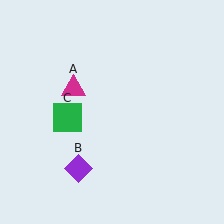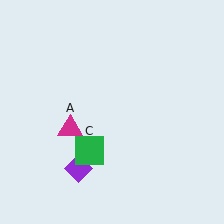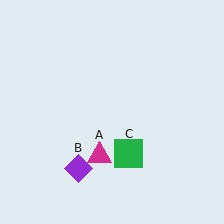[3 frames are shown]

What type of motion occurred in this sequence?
The magenta triangle (object A), green square (object C) rotated counterclockwise around the center of the scene.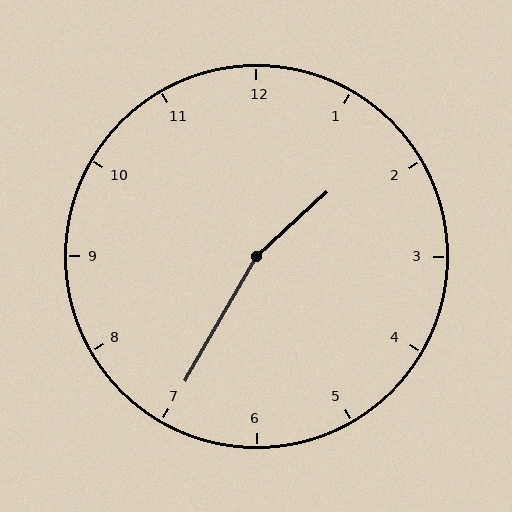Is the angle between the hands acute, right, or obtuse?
It is obtuse.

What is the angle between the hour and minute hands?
Approximately 162 degrees.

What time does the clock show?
1:35.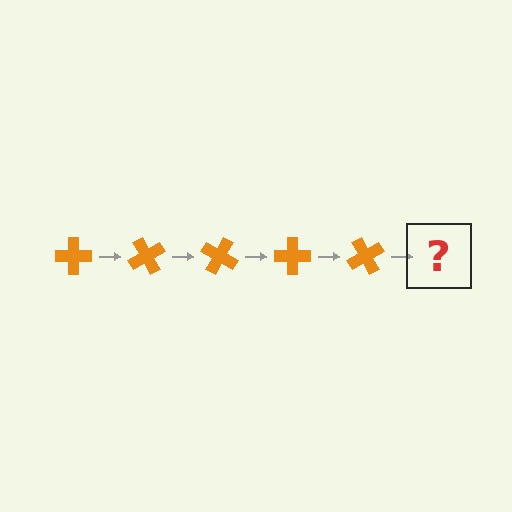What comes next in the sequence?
The next element should be an orange cross rotated 300 degrees.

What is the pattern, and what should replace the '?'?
The pattern is that the cross rotates 60 degrees each step. The '?' should be an orange cross rotated 300 degrees.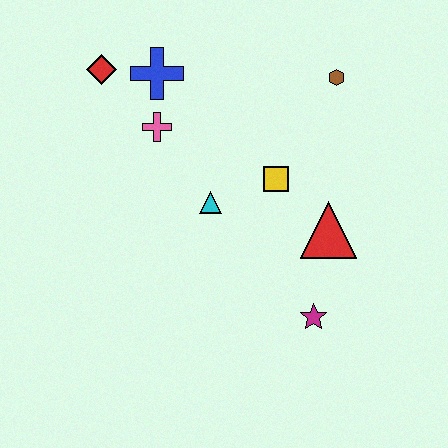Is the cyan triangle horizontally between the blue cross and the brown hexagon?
Yes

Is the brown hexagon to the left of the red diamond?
No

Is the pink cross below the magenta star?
No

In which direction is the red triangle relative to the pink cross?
The red triangle is to the right of the pink cross.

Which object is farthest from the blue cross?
The magenta star is farthest from the blue cross.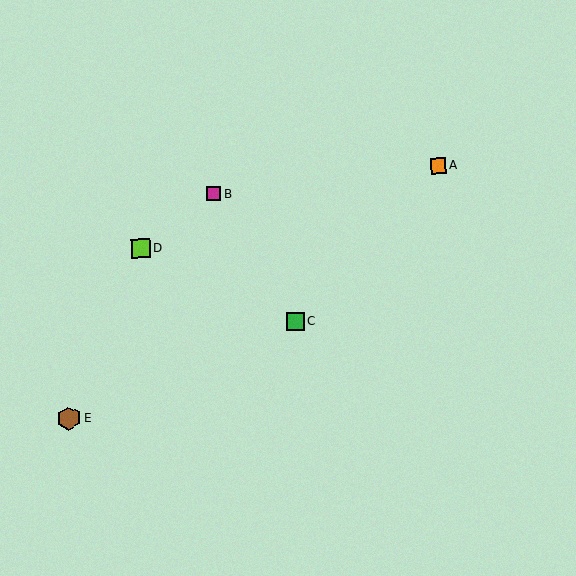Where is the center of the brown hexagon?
The center of the brown hexagon is at (69, 419).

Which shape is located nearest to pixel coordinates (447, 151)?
The orange square (labeled A) at (439, 166) is nearest to that location.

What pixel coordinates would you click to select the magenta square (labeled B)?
Click at (214, 194) to select the magenta square B.